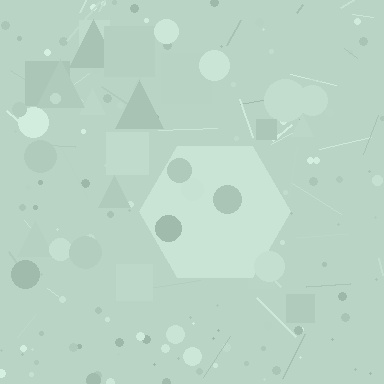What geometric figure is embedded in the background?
A hexagon is embedded in the background.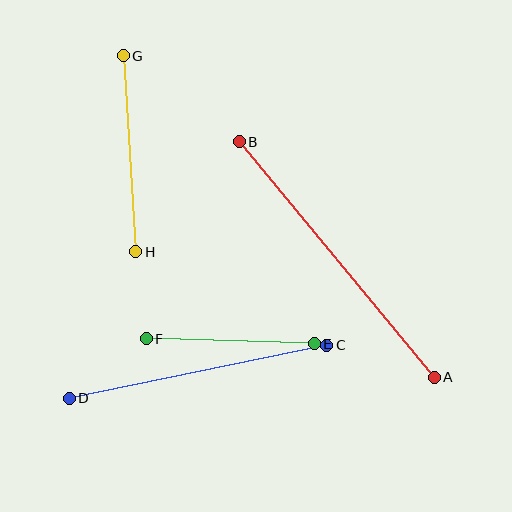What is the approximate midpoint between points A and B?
The midpoint is at approximately (337, 260) pixels.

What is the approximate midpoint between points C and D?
The midpoint is at approximately (198, 372) pixels.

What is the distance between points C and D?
The distance is approximately 263 pixels.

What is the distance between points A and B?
The distance is approximately 306 pixels.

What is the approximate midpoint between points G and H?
The midpoint is at approximately (130, 154) pixels.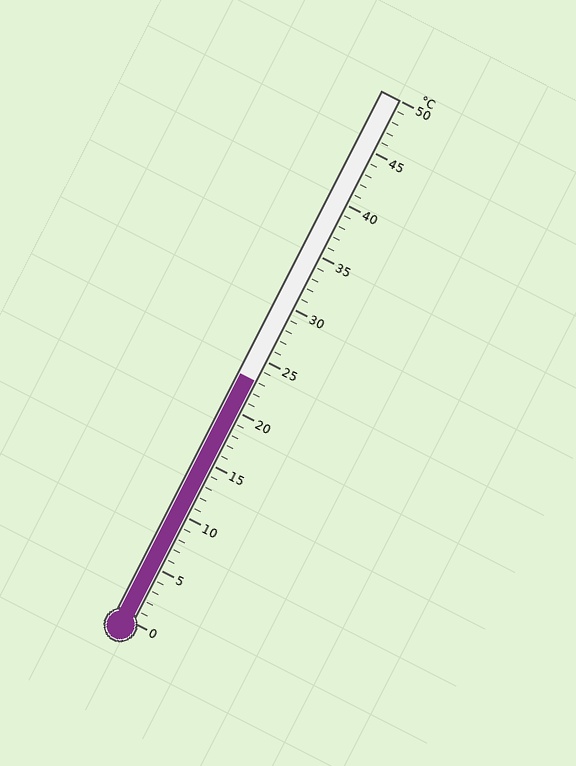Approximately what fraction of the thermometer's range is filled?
The thermometer is filled to approximately 45% of its range.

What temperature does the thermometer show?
The thermometer shows approximately 23°C.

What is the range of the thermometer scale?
The thermometer scale ranges from 0°C to 50°C.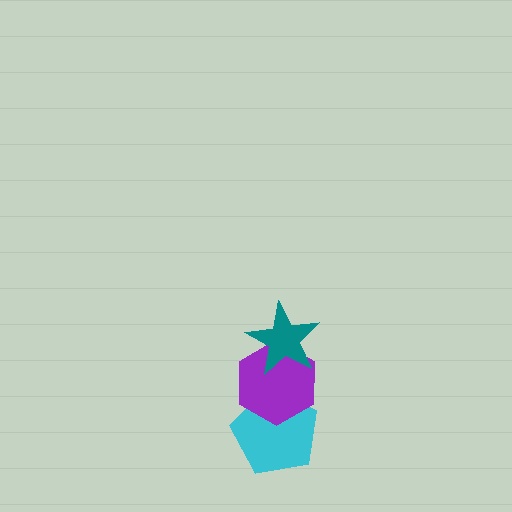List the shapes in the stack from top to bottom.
From top to bottom: the teal star, the purple hexagon, the cyan pentagon.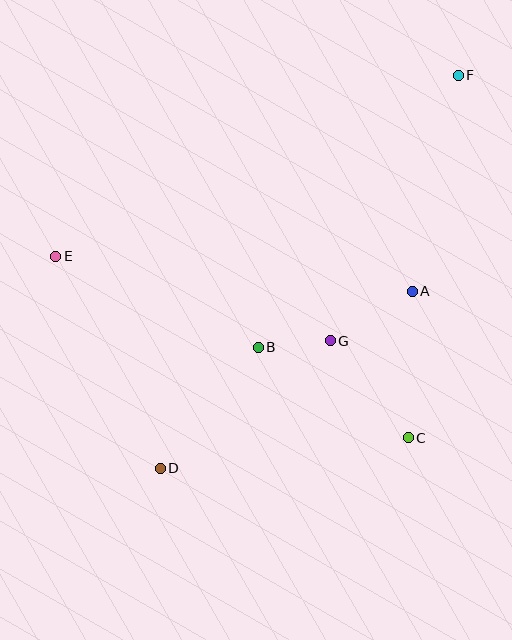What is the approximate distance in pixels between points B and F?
The distance between B and F is approximately 337 pixels.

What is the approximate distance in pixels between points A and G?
The distance between A and G is approximately 96 pixels.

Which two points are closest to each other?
Points B and G are closest to each other.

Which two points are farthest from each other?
Points D and F are farthest from each other.